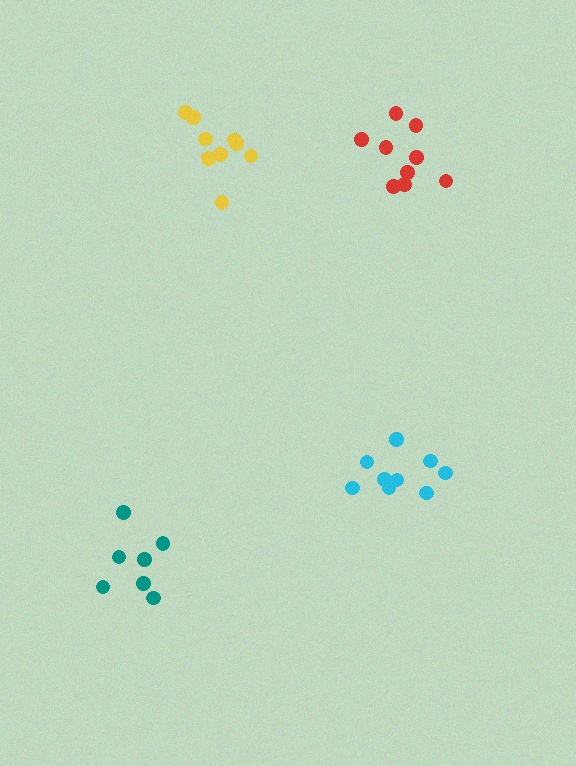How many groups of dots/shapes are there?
There are 4 groups.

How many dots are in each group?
Group 1: 9 dots, Group 2: 9 dots, Group 3: 9 dots, Group 4: 7 dots (34 total).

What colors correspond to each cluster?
The clusters are colored: red, yellow, cyan, teal.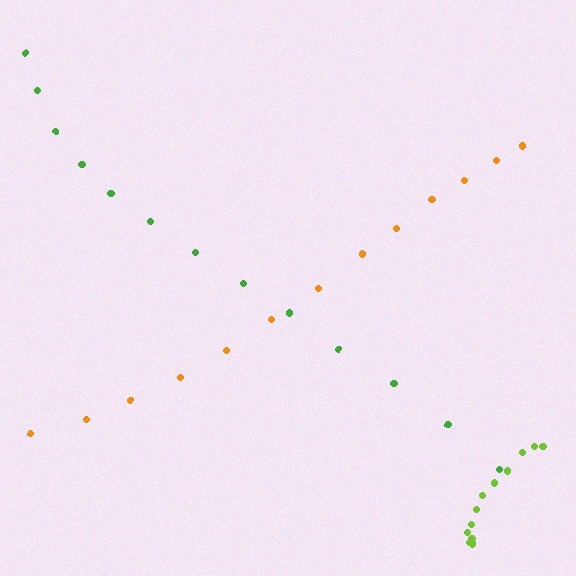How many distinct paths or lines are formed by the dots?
There are 3 distinct paths.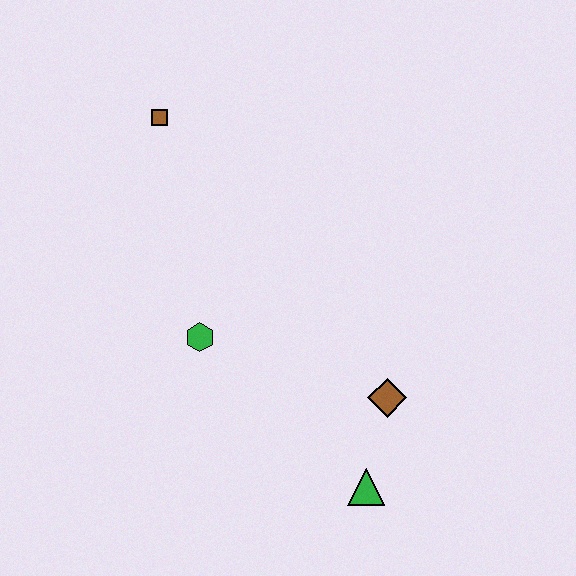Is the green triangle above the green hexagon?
No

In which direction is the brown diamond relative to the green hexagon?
The brown diamond is to the right of the green hexagon.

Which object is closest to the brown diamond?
The green triangle is closest to the brown diamond.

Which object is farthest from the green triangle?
The brown square is farthest from the green triangle.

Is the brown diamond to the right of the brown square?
Yes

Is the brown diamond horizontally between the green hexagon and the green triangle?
No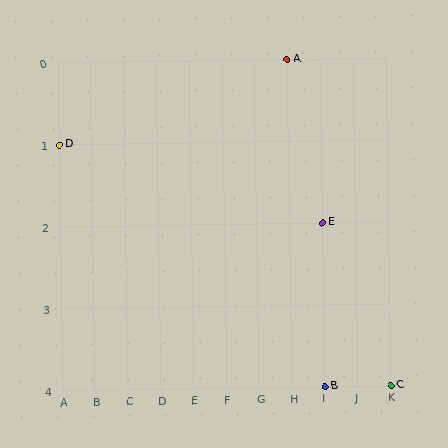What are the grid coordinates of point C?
Point C is at grid coordinates (K, 4).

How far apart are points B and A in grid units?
Points B and A are 1 column and 4 rows apart (about 4.1 grid units diagonally).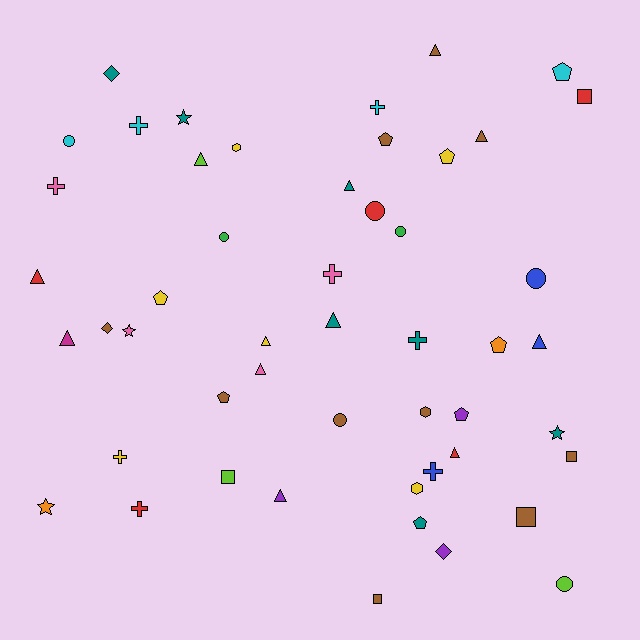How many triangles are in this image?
There are 12 triangles.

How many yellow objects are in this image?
There are 6 yellow objects.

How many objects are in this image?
There are 50 objects.